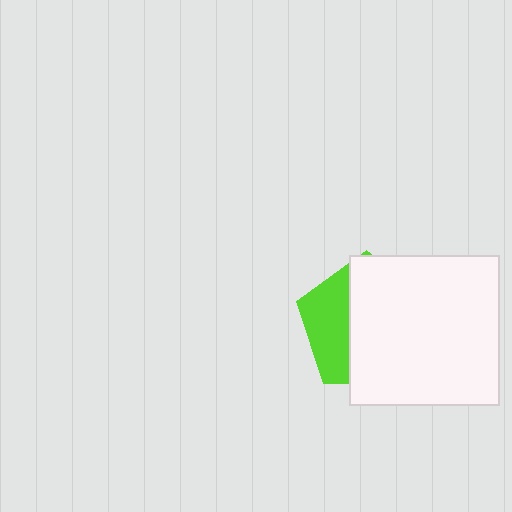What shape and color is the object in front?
The object in front is a white square.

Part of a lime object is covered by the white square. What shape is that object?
It is a pentagon.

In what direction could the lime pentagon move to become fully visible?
The lime pentagon could move left. That would shift it out from behind the white square entirely.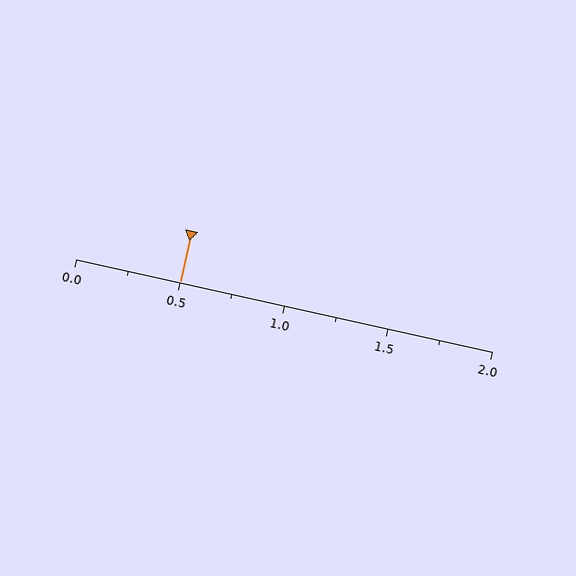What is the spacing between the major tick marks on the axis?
The major ticks are spaced 0.5 apart.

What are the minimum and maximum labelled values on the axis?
The axis runs from 0.0 to 2.0.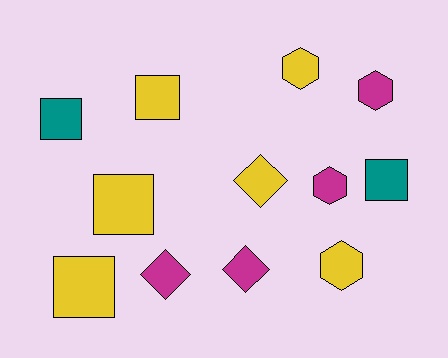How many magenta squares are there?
There are no magenta squares.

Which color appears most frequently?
Yellow, with 6 objects.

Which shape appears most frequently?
Square, with 5 objects.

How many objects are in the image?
There are 12 objects.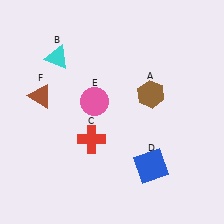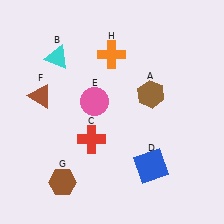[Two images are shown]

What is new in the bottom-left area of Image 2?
A brown hexagon (G) was added in the bottom-left area of Image 2.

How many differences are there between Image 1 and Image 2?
There are 2 differences between the two images.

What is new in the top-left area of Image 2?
An orange cross (H) was added in the top-left area of Image 2.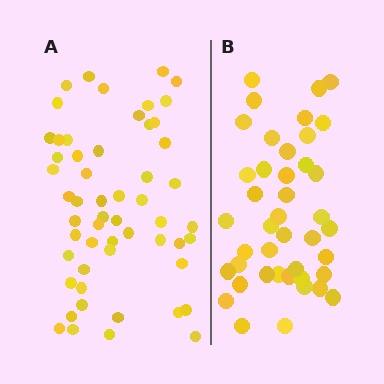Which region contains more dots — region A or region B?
Region A (the left region) has more dots.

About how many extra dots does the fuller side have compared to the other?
Region A has approximately 15 more dots than region B.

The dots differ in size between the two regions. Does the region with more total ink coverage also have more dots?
No. Region B has more total ink coverage because its dots are larger, but region A actually contains more individual dots. Total area can be misleading — the number of items is what matters here.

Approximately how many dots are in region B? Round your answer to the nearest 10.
About 40 dots. (The exact count is 42, which rounds to 40.)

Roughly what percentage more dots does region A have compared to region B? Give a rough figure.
About 30% more.